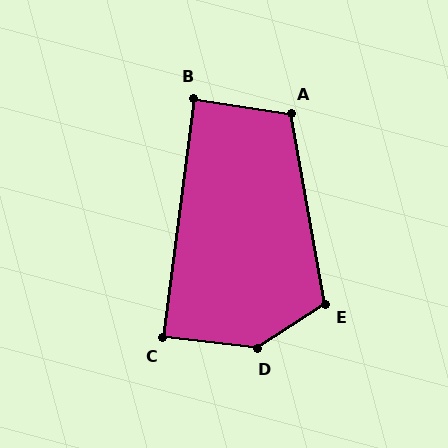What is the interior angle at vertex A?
Approximately 109 degrees (obtuse).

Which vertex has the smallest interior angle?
B, at approximately 89 degrees.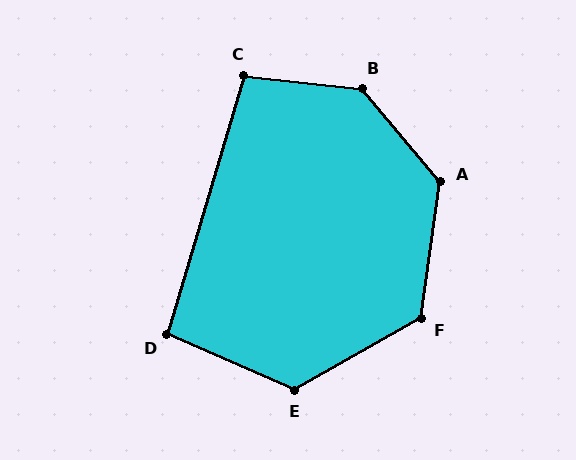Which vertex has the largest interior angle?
B, at approximately 136 degrees.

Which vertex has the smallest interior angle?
D, at approximately 97 degrees.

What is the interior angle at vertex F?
Approximately 127 degrees (obtuse).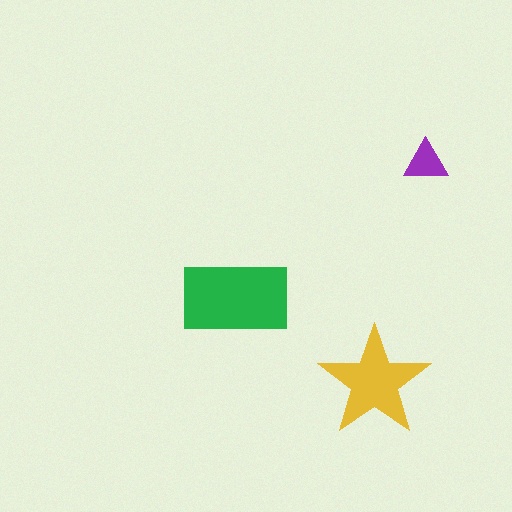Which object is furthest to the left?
The green rectangle is leftmost.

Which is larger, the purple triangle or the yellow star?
The yellow star.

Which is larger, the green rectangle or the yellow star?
The green rectangle.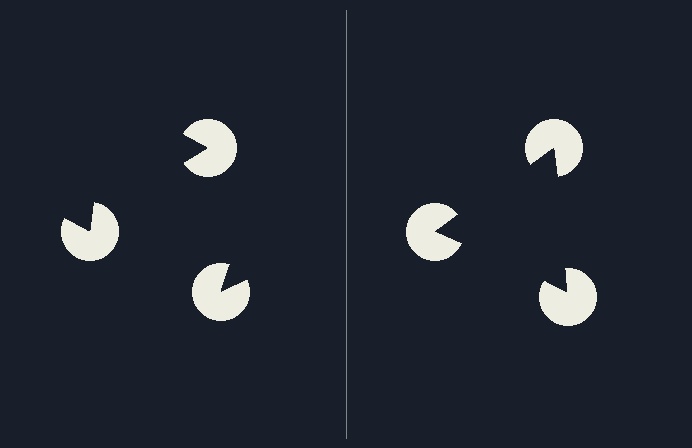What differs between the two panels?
The pac-man discs are positioned identically on both sides; only the wedge orientations differ. On the right they align to a triangle; on the left they are misaligned.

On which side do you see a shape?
An illusory triangle appears on the right side. On the left side the wedge cuts are rotated, so no coherent shape forms.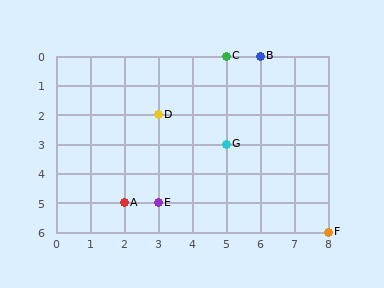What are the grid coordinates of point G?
Point G is at grid coordinates (5, 3).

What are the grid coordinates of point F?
Point F is at grid coordinates (8, 6).